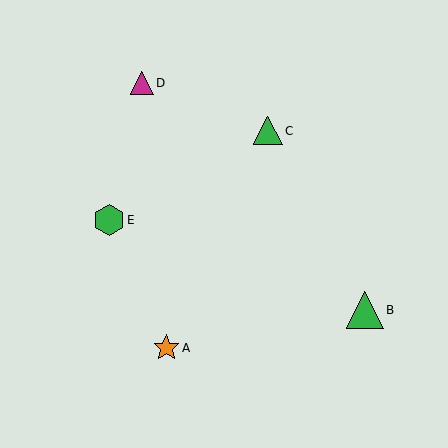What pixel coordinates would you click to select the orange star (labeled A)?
Click at (166, 348) to select the orange star A.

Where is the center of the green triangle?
The center of the green triangle is at (365, 310).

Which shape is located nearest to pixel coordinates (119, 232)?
The green hexagon (labeled E) at (109, 220) is nearest to that location.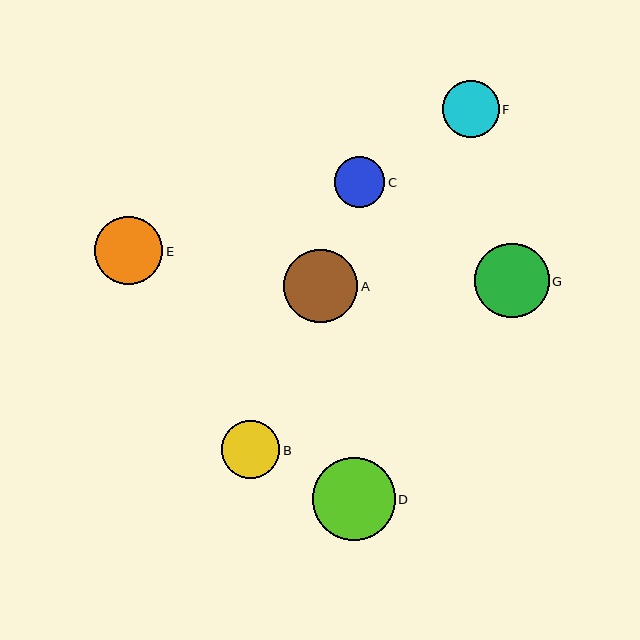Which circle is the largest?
Circle D is the largest with a size of approximately 83 pixels.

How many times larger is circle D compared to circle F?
Circle D is approximately 1.5 times the size of circle F.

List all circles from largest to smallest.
From largest to smallest: D, G, A, E, B, F, C.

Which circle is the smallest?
Circle C is the smallest with a size of approximately 51 pixels.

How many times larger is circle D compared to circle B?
Circle D is approximately 1.4 times the size of circle B.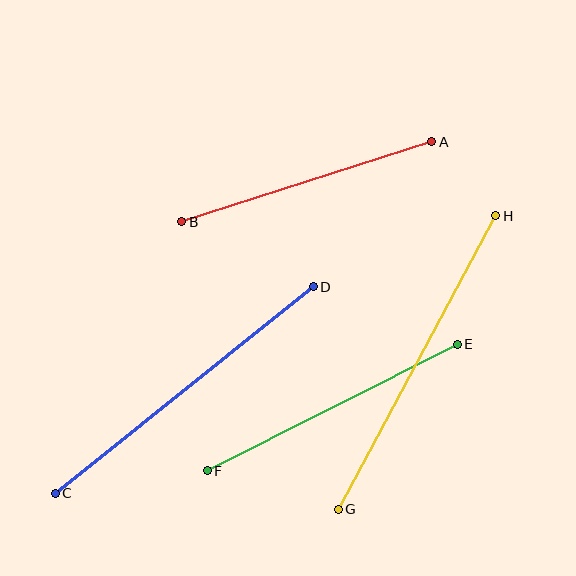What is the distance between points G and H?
The distance is approximately 333 pixels.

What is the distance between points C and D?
The distance is approximately 330 pixels.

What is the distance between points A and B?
The distance is approximately 262 pixels.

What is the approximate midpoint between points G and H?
The midpoint is at approximately (417, 362) pixels.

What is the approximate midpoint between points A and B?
The midpoint is at approximately (307, 182) pixels.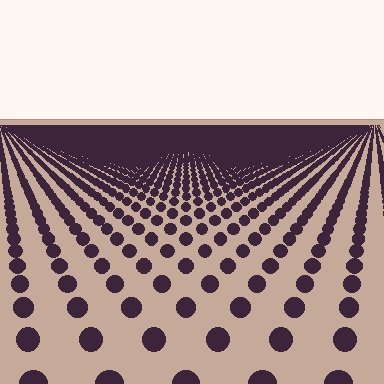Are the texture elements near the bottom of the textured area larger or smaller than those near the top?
Larger. Near the bottom, elements are closer to the viewer and appear at a bigger on-screen size.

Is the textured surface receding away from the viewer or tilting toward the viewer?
The surface is receding away from the viewer. Texture elements get smaller and denser toward the top.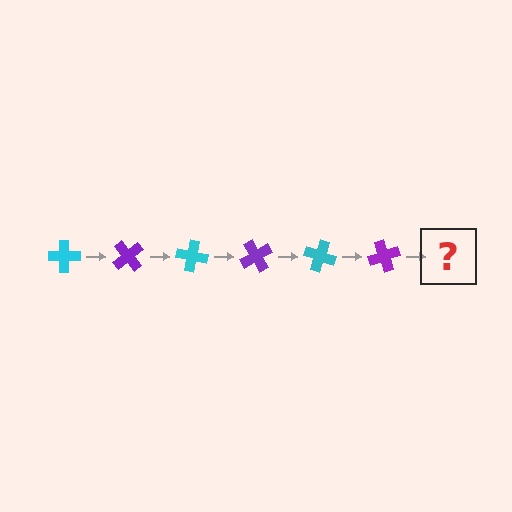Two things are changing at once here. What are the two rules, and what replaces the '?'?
The two rules are that it rotates 50 degrees each step and the color cycles through cyan and purple. The '?' should be a cyan cross, rotated 300 degrees from the start.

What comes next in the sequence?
The next element should be a cyan cross, rotated 300 degrees from the start.